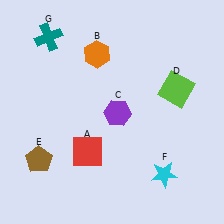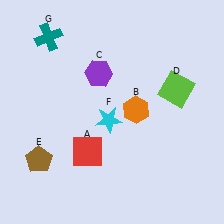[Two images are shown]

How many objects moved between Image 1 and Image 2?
3 objects moved between the two images.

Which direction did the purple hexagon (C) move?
The purple hexagon (C) moved up.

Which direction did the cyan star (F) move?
The cyan star (F) moved left.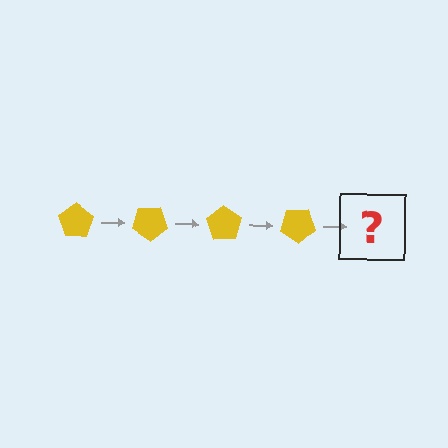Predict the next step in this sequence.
The next step is a yellow pentagon rotated 140 degrees.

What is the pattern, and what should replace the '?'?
The pattern is that the pentagon rotates 35 degrees each step. The '?' should be a yellow pentagon rotated 140 degrees.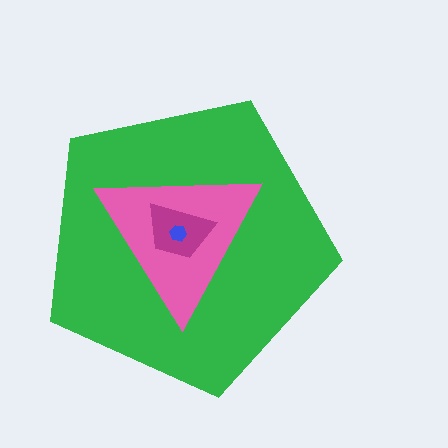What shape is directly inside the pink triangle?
The magenta trapezoid.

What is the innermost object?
The blue hexagon.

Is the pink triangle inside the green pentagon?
Yes.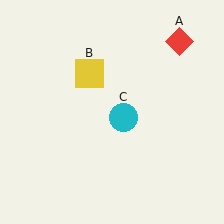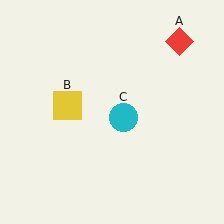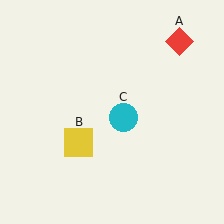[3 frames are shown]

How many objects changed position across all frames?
1 object changed position: yellow square (object B).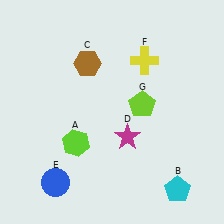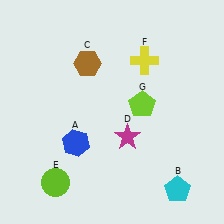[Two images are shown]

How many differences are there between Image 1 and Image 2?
There are 2 differences between the two images.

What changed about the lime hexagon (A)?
In Image 1, A is lime. In Image 2, it changed to blue.